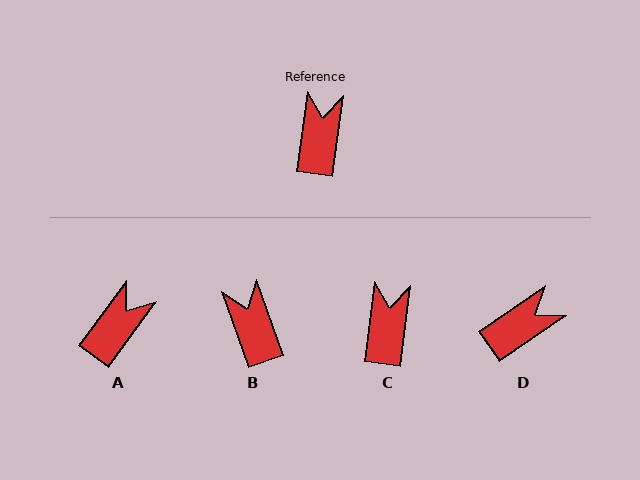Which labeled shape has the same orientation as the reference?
C.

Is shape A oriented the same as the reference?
No, it is off by about 29 degrees.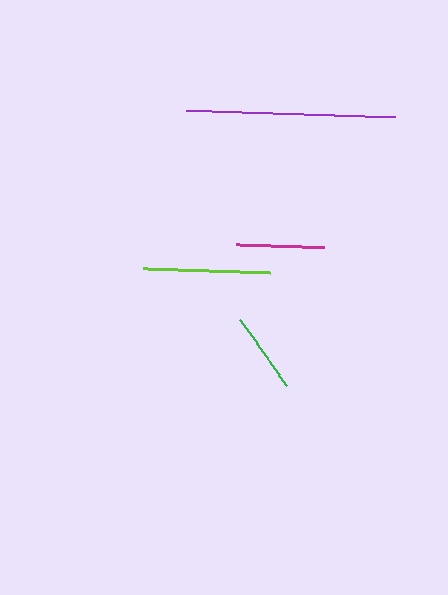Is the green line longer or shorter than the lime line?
The lime line is longer than the green line.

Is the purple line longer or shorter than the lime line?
The purple line is longer than the lime line.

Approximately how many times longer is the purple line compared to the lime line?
The purple line is approximately 1.6 times the length of the lime line.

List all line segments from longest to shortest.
From longest to shortest: purple, lime, magenta, green.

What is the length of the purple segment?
The purple segment is approximately 209 pixels long.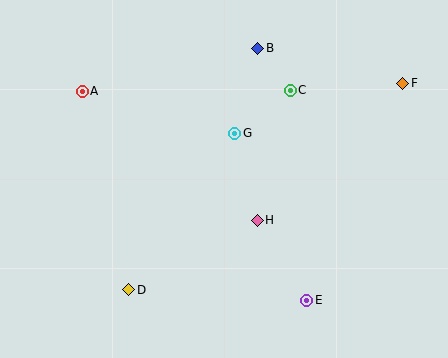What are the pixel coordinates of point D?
Point D is at (129, 290).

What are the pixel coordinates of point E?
Point E is at (307, 300).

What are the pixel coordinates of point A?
Point A is at (82, 91).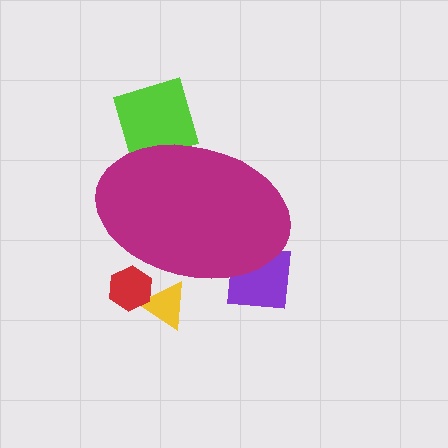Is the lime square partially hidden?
Yes, the lime square is partially hidden behind the magenta ellipse.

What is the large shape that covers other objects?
A magenta ellipse.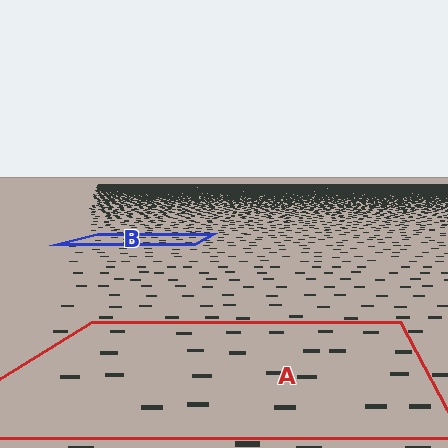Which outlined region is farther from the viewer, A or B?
Region B is farther from the viewer — the texture elements inside it appear smaller and more densely packed.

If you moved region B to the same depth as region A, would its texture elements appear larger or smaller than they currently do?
They would appear larger. At a closer depth, the same texture elements are projected at a bigger on-screen size.